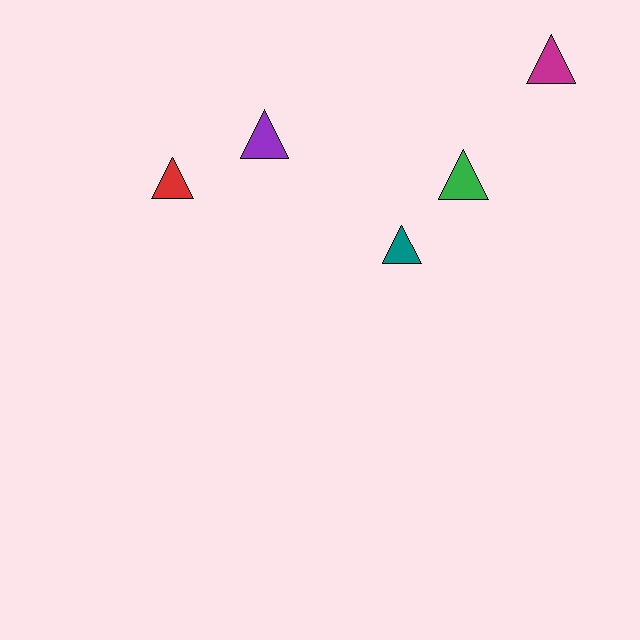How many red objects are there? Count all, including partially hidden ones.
There is 1 red object.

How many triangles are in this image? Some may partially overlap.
There are 5 triangles.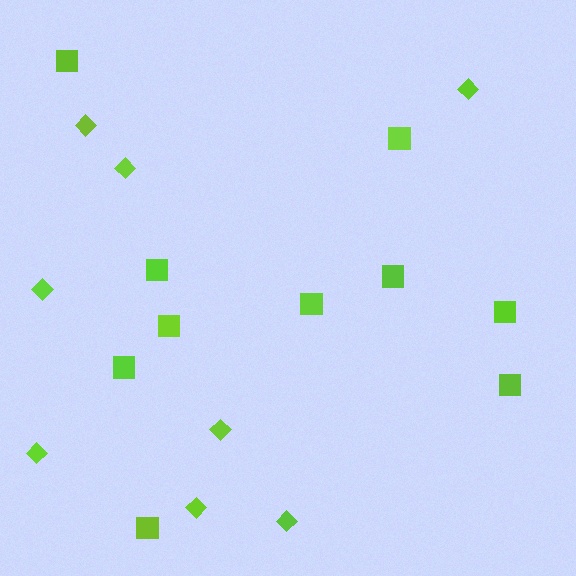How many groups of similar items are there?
There are 2 groups: one group of squares (10) and one group of diamonds (8).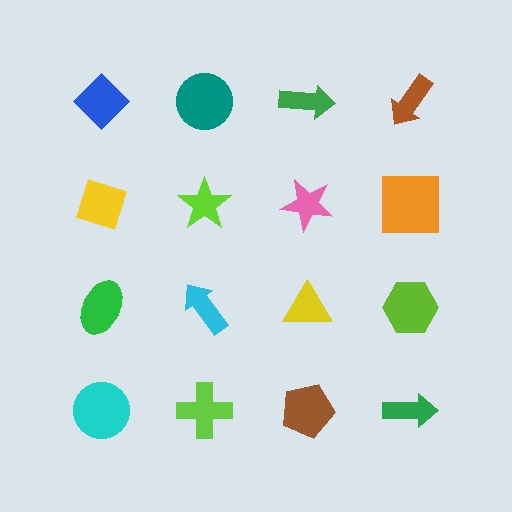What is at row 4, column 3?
A brown pentagon.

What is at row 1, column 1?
A blue diamond.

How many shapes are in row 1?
4 shapes.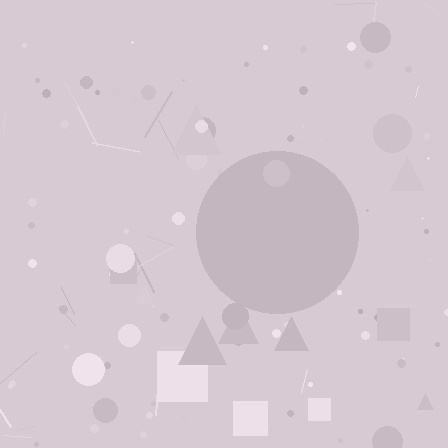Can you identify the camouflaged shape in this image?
The camouflaged shape is a circle.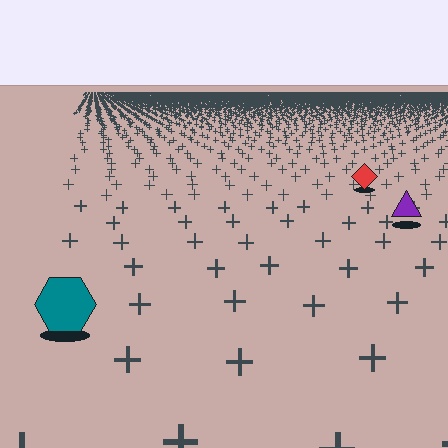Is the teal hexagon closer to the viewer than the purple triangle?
Yes. The teal hexagon is closer — you can tell from the texture gradient: the ground texture is coarser near it.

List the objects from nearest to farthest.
From nearest to farthest: the teal hexagon, the purple triangle, the red diamond.